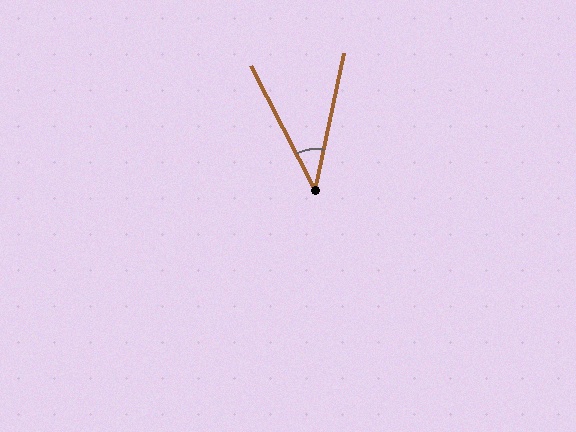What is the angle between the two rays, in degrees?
Approximately 40 degrees.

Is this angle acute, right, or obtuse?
It is acute.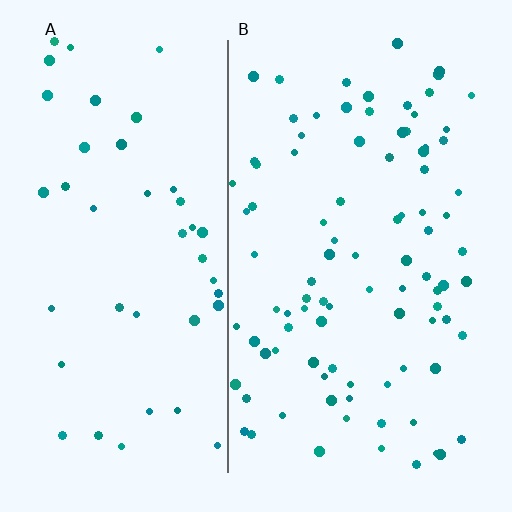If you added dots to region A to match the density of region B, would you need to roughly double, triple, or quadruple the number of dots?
Approximately double.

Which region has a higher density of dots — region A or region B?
B (the right).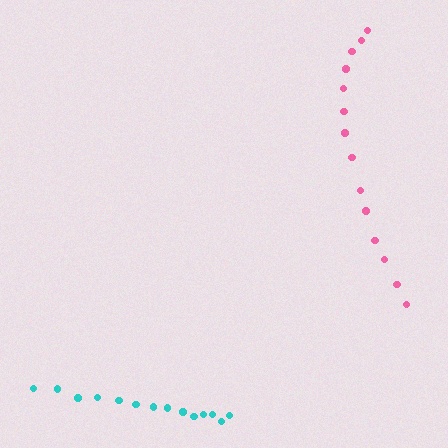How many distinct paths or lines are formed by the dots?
There are 2 distinct paths.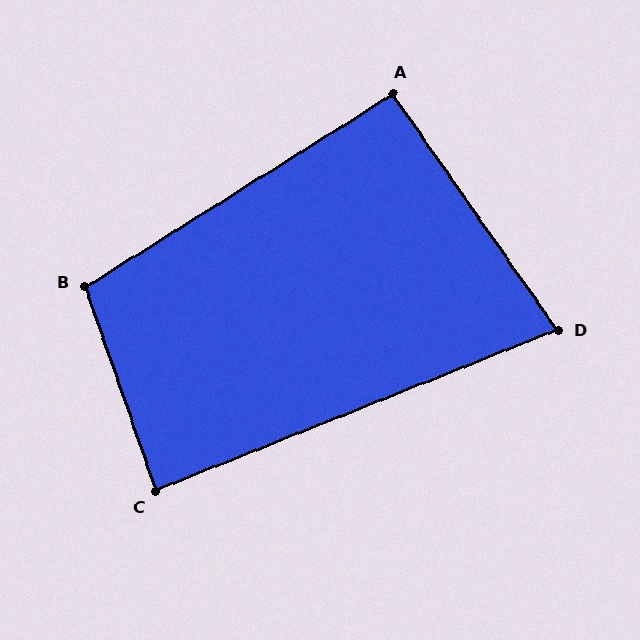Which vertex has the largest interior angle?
B, at approximately 103 degrees.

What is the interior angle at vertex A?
Approximately 93 degrees (approximately right).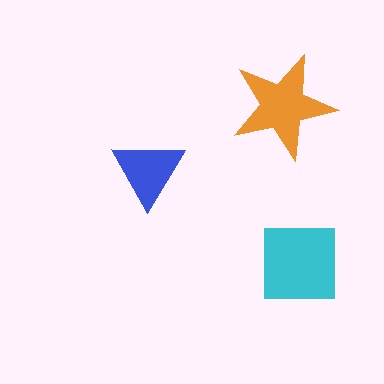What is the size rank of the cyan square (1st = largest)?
1st.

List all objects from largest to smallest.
The cyan square, the orange star, the blue triangle.